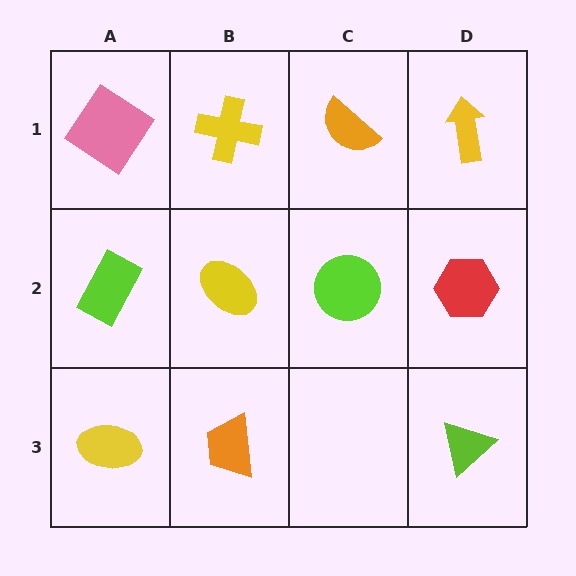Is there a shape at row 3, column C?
No, that cell is empty.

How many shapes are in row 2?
4 shapes.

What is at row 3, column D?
A lime triangle.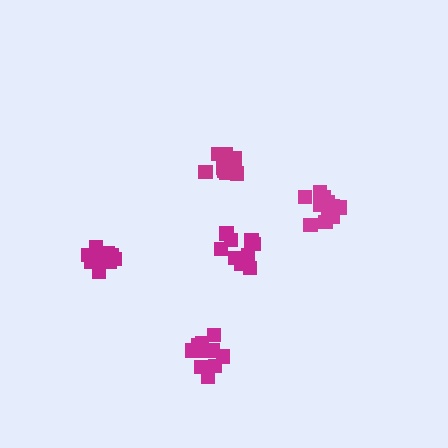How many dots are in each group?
Group 1: 10 dots, Group 2: 13 dots, Group 3: 10 dots, Group 4: 9 dots, Group 5: 14 dots (56 total).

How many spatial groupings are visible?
There are 5 spatial groupings.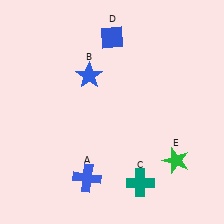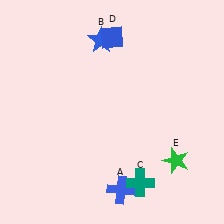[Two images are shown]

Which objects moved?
The objects that moved are: the blue cross (A), the blue star (B).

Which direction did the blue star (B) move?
The blue star (B) moved up.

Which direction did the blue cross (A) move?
The blue cross (A) moved right.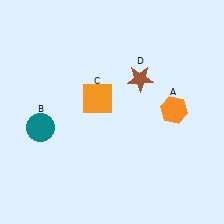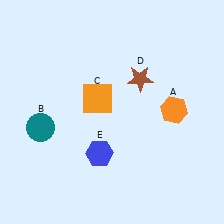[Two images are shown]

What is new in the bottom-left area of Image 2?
A blue hexagon (E) was added in the bottom-left area of Image 2.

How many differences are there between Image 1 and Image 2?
There is 1 difference between the two images.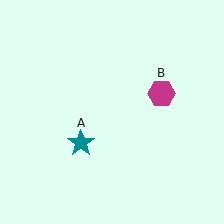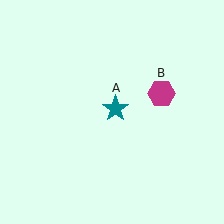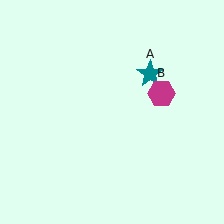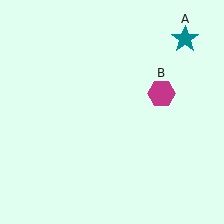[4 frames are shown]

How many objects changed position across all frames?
1 object changed position: teal star (object A).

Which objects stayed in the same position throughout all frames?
Magenta hexagon (object B) remained stationary.